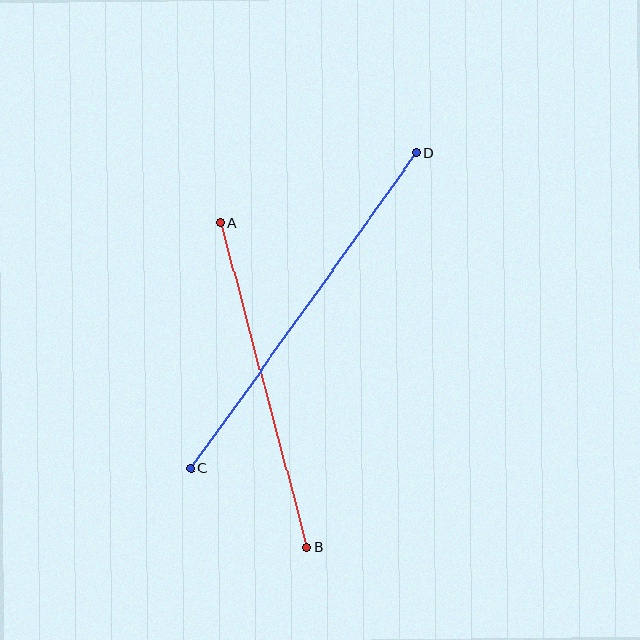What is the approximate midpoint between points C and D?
The midpoint is at approximately (304, 311) pixels.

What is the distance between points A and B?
The distance is approximately 336 pixels.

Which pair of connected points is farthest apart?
Points C and D are farthest apart.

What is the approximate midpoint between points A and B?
The midpoint is at approximately (264, 385) pixels.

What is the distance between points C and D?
The distance is approximately 389 pixels.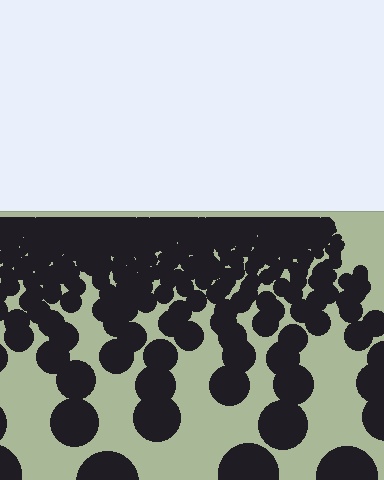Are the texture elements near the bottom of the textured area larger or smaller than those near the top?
Larger. Near the bottom, elements are closer to the viewer and appear at a bigger on-screen size.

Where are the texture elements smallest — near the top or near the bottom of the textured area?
Near the top.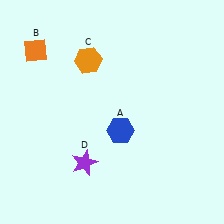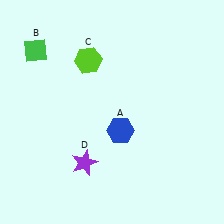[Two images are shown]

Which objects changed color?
B changed from orange to green. C changed from orange to lime.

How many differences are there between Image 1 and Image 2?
There are 2 differences between the two images.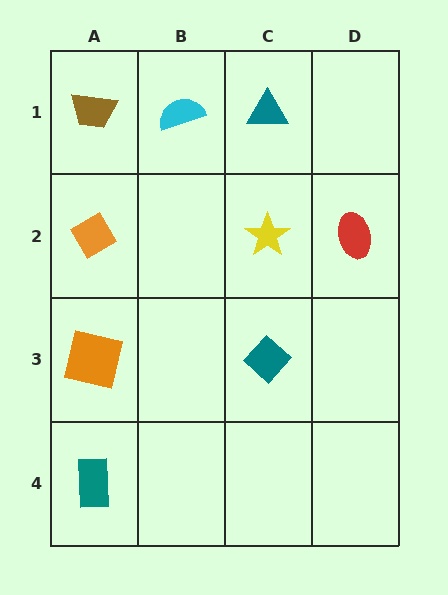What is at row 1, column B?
A cyan semicircle.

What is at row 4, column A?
A teal rectangle.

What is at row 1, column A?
A brown trapezoid.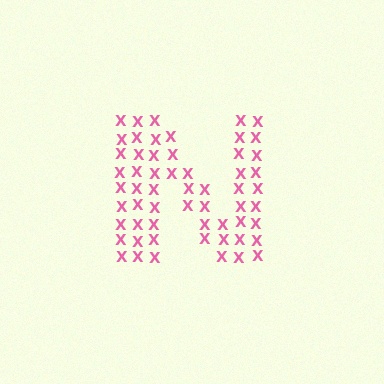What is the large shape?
The large shape is the letter N.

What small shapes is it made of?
It is made of small letter X's.